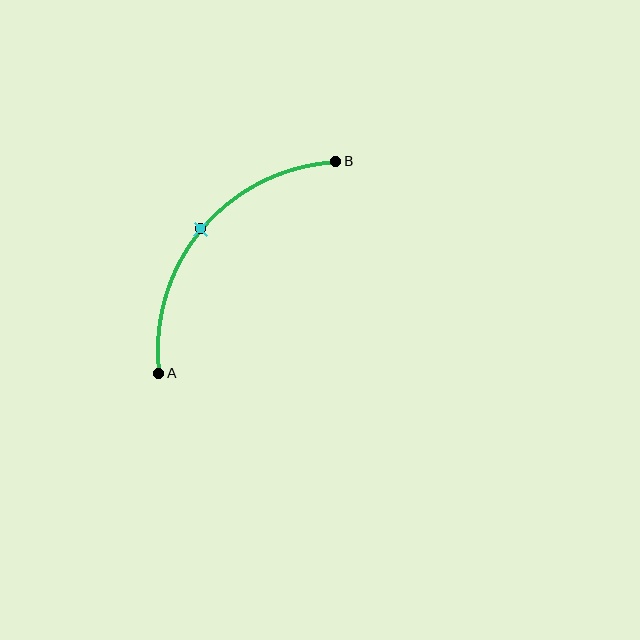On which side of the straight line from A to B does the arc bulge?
The arc bulges above and to the left of the straight line connecting A and B.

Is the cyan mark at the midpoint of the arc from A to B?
Yes. The cyan mark lies on the arc at equal arc-length from both A and B — it is the arc midpoint.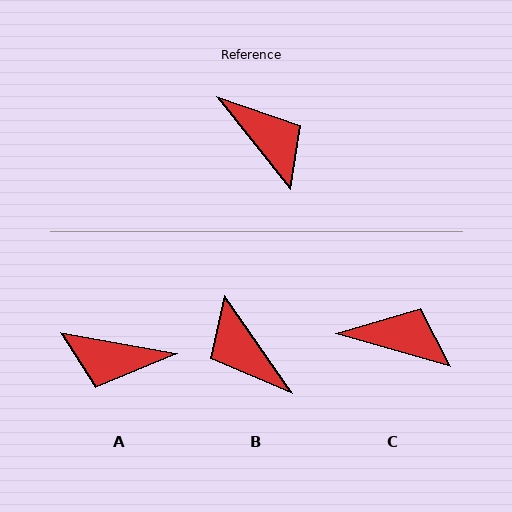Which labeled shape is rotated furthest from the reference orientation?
B, about 176 degrees away.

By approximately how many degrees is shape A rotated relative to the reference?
Approximately 139 degrees clockwise.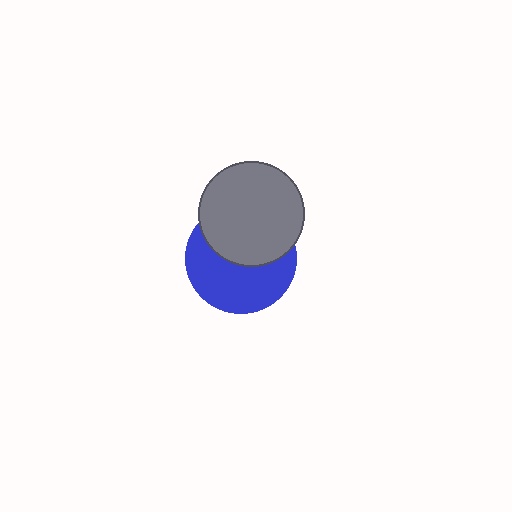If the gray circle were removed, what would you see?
You would see the complete blue circle.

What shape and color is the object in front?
The object in front is a gray circle.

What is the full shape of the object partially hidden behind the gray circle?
The partially hidden object is a blue circle.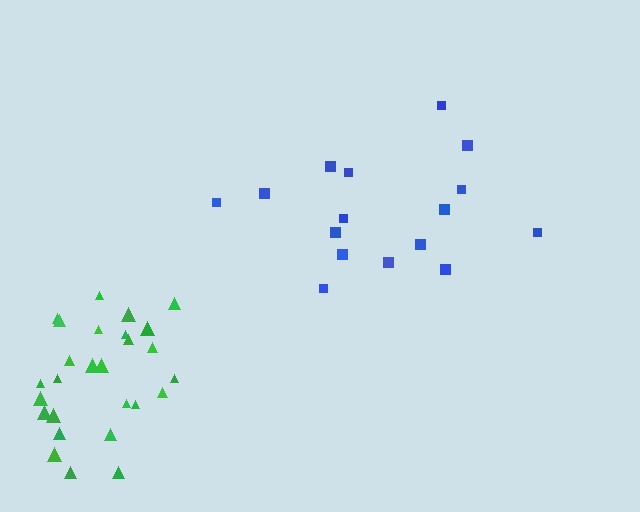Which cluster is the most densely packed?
Green.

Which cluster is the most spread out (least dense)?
Blue.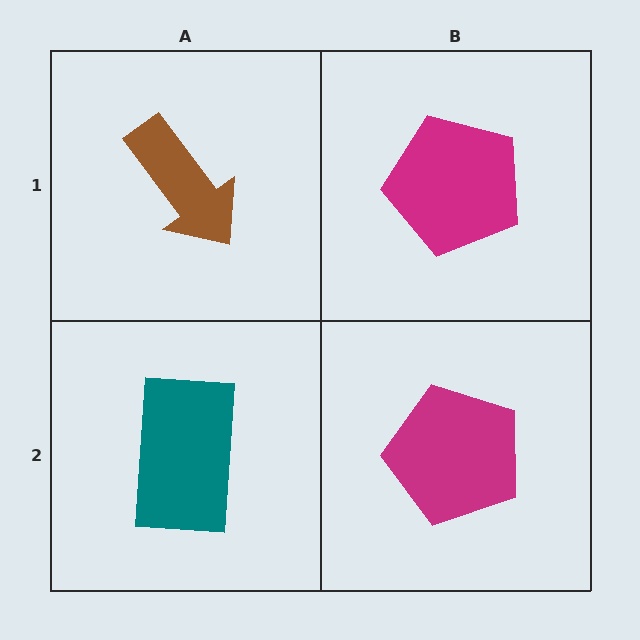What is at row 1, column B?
A magenta pentagon.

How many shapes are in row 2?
2 shapes.